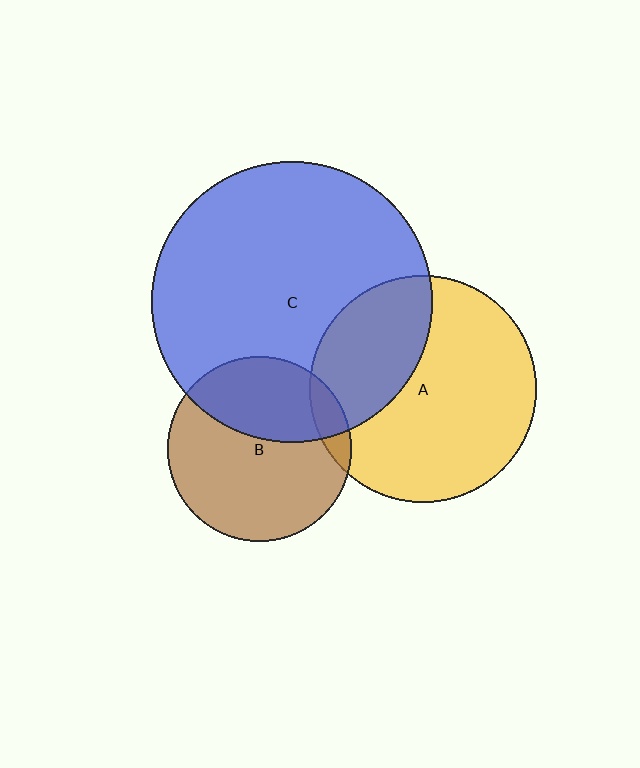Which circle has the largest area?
Circle C (blue).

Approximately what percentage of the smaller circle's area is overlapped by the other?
Approximately 10%.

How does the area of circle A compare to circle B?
Approximately 1.5 times.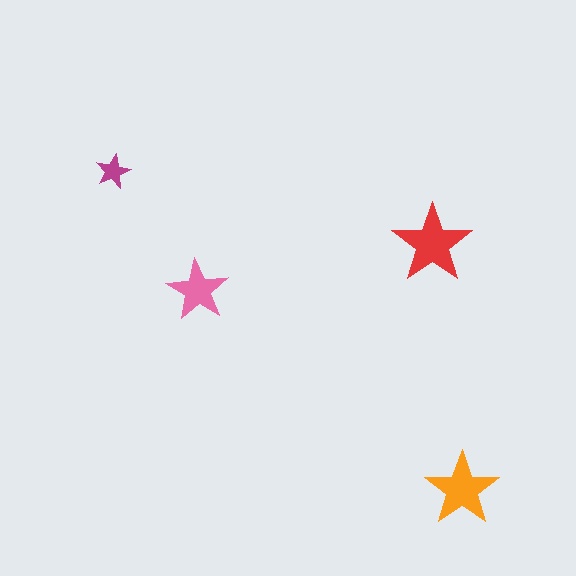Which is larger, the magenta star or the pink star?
The pink one.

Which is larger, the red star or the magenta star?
The red one.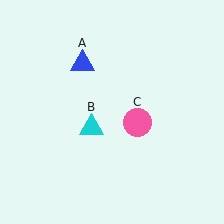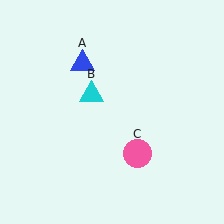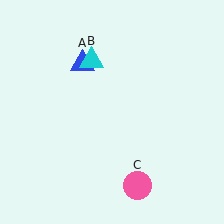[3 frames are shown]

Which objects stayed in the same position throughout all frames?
Blue triangle (object A) remained stationary.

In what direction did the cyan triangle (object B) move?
The cyan triangle (object B) moved up.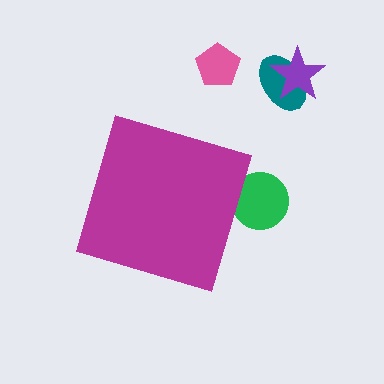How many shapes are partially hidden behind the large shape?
1 shape is partially hidden.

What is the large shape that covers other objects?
A magenta diamond.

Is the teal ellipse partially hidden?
No, the teal ellipse is fully visible.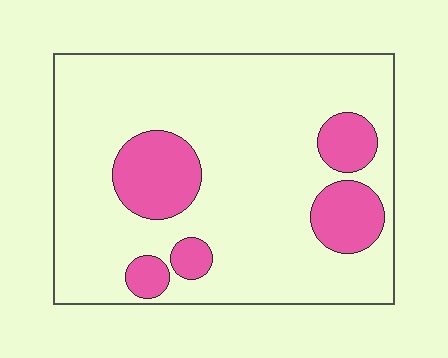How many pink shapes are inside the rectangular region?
5.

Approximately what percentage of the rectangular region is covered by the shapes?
Approximately 20%.